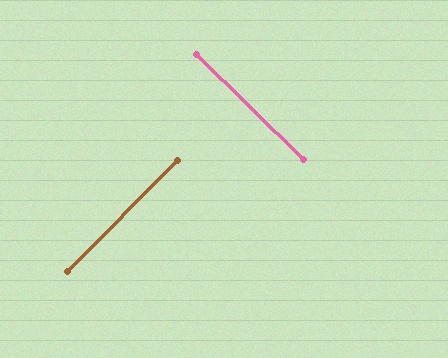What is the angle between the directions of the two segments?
Approximately 90 degrees.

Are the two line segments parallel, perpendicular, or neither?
Perpendicular — they meet at approximately 90°.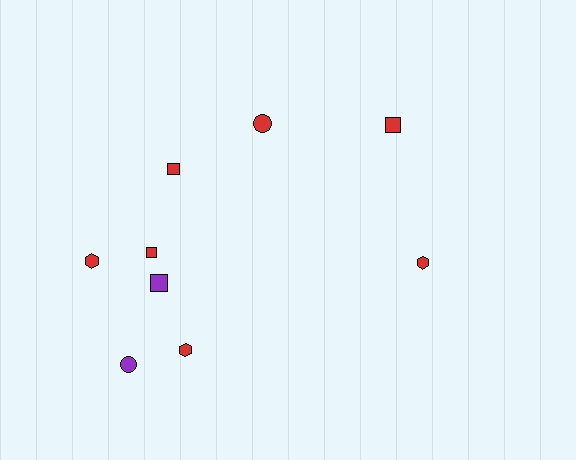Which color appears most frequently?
Red, with 7 objects.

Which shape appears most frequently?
Square, with 4 objects.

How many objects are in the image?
There are 9 objects.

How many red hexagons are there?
There are 3 red hexagons.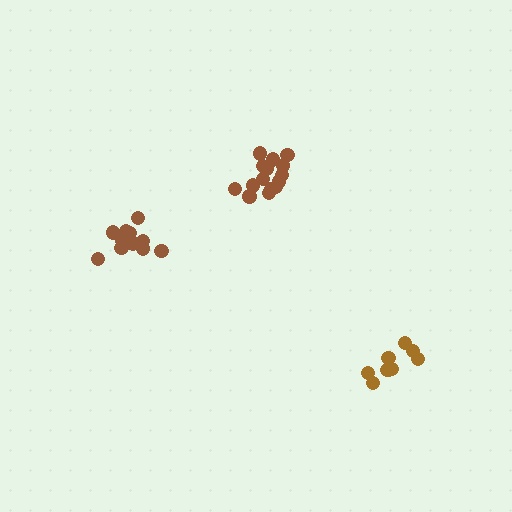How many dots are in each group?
Group 1: 11 dots, Group 2: 9 dots, Group 3: 15 dots (35 total).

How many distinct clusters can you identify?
There are 3 distinct clusters.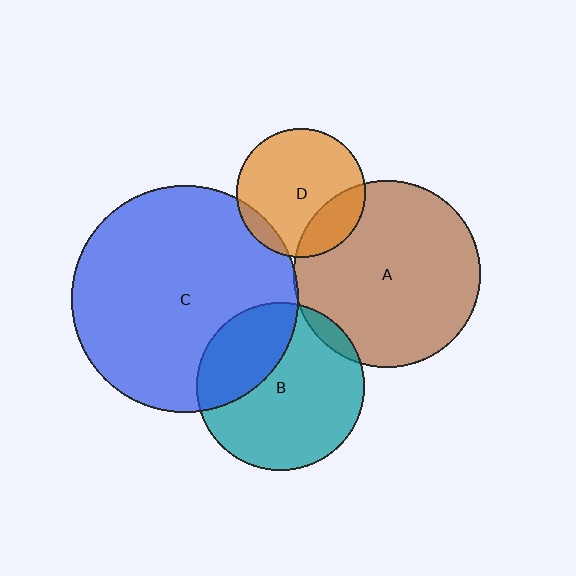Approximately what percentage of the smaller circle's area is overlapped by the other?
Approximately 5%.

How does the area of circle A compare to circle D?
Approximately 2.1 times.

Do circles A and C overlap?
Yes.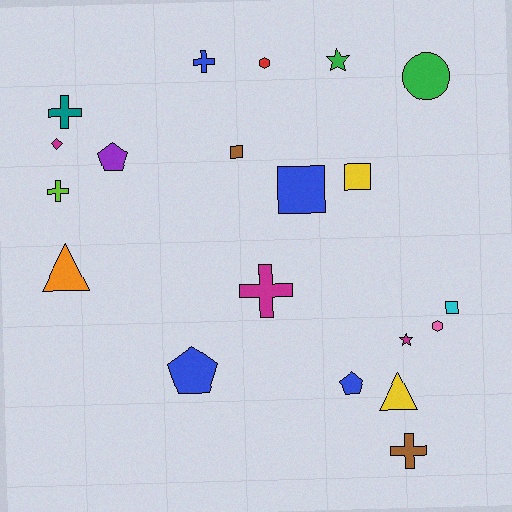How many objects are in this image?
There are 20 objects.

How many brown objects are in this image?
There are 2 brown objects.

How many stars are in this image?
There are 2 stars.